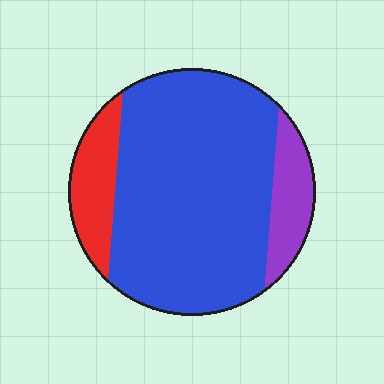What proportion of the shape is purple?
Purple covers 12% of the shape.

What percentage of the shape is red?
Red covers 13% of the shape.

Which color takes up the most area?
Blue, at roughly 75%.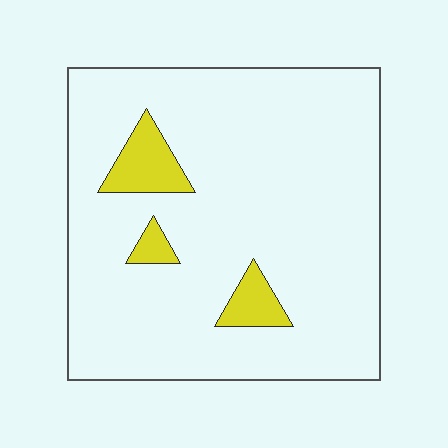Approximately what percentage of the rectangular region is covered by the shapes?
Approximately 10%.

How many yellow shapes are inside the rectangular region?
3.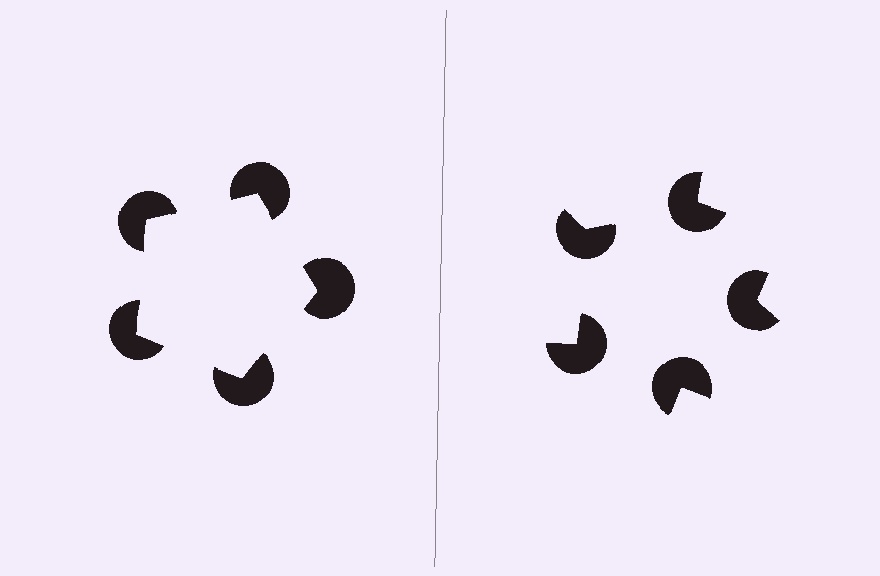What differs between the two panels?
The pac-man discs are positioned identically on both sides; only the wedge orientations differ. On the left they align to a pentagon; on the right they are misaligned.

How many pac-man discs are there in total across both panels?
10 — 5 on each side.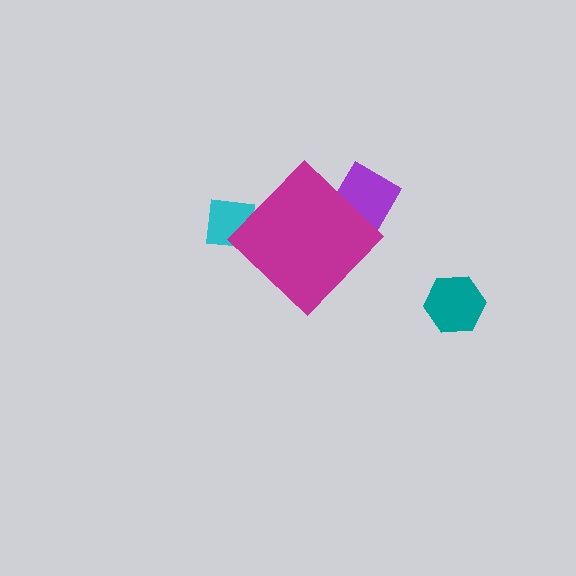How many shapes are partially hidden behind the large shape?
2 shapes are partially hidden.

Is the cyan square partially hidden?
Yes, the cyan square is partially hidden behind the magenta diamond.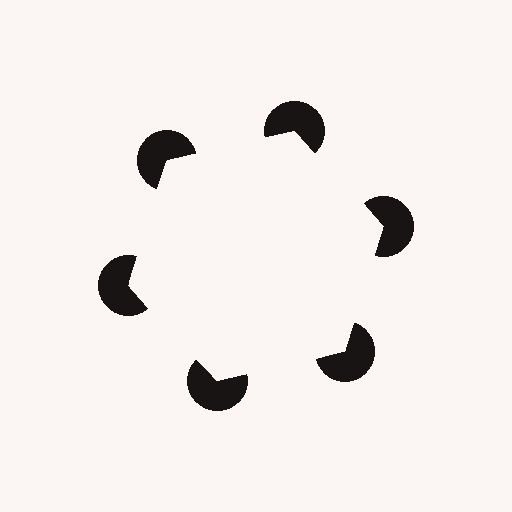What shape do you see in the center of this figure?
An illusory hexagon — its edges are inferred from the aligned wedge cuts in the pac-man discs, not physically drawn.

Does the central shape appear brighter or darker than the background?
It typically appears slightly brighter than the background, even though no actual brightness change is drawn.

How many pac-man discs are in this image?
There are 6 — one at each vertex of the illusory hexagon.